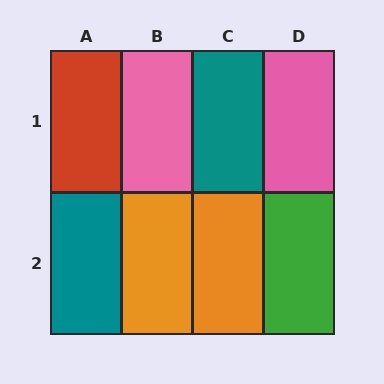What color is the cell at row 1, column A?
Red.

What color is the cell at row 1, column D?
Pink.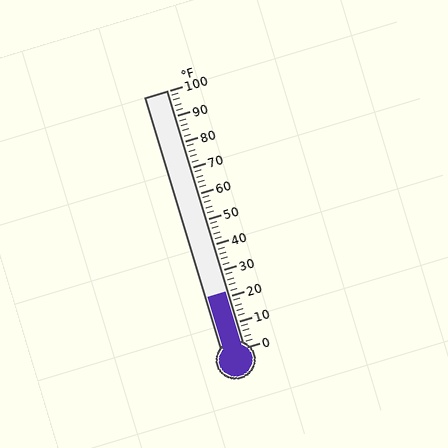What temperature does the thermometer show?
The thermometer shows approximately 22°F.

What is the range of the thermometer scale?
The thermometer scale ranges from 0°F to 100°F.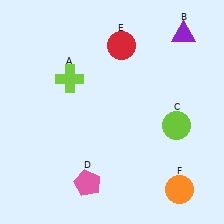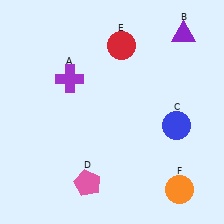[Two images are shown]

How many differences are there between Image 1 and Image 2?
There are 2 differences between the two images.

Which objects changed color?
A changed from lime to purple. C changed from lime to blue.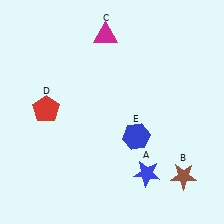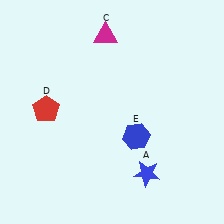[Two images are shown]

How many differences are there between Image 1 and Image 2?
There is 1 difference between the two images.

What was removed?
The brown star (B) was removed in Image 2.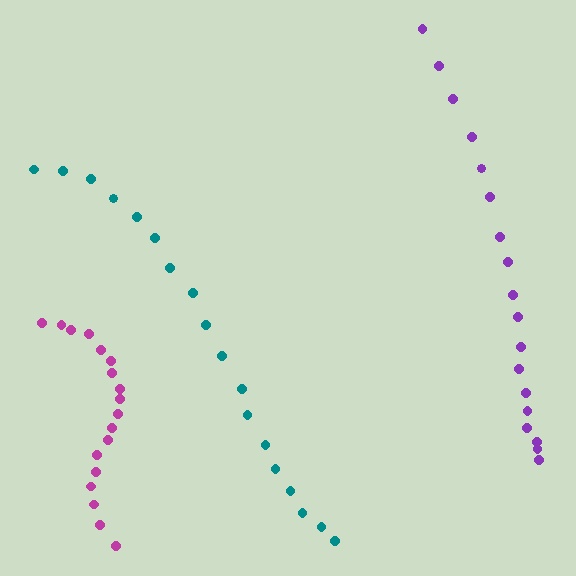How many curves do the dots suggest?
There are 3 distinct paths.